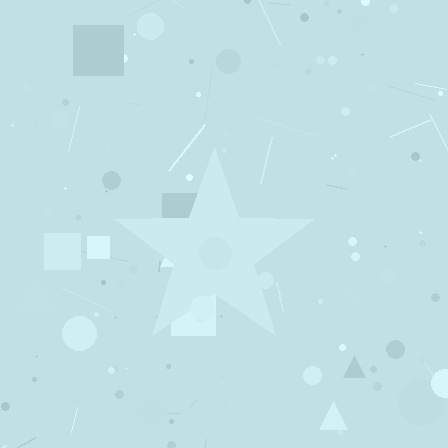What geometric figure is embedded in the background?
A star is embedded in the background.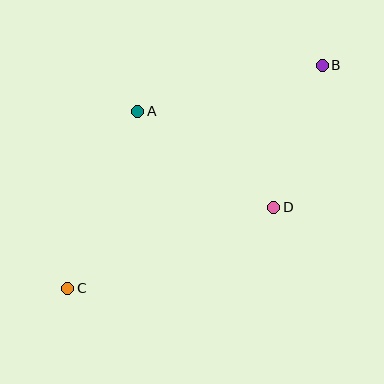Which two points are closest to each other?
Points B and D are closest to each other.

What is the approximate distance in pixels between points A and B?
The distance between A and B is approximately 190 pixels.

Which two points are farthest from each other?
Points B and C are farthest from each other.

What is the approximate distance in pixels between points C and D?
The distance between C and D is approximately 221 pixels.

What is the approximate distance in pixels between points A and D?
The distance between A and D is approximately 166 pixels.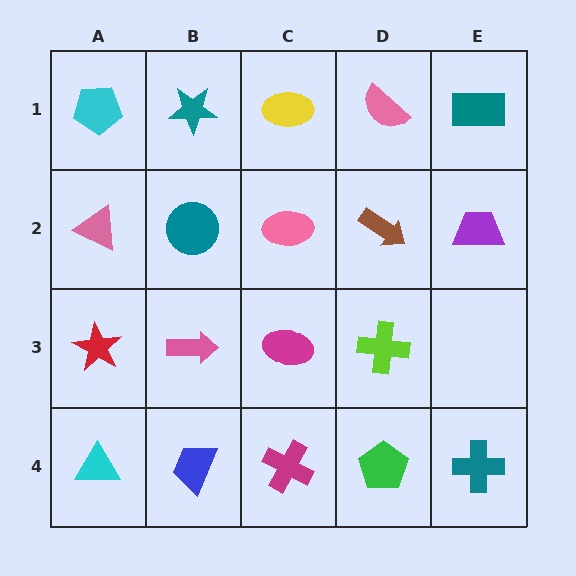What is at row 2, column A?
A pink triangle.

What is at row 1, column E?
A teal rectangle.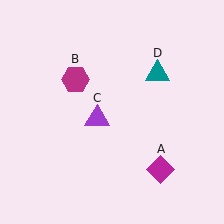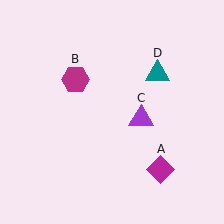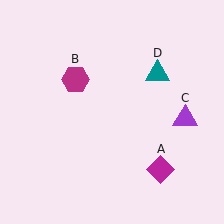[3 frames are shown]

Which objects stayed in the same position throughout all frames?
Magenta diamond (object A) and magenta hexagon (object B) and teal triangle (object D) remained stationary.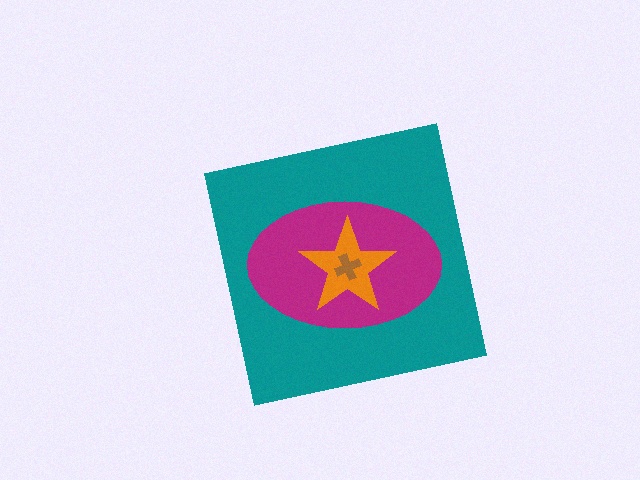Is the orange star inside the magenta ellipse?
Yes.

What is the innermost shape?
The brown cross.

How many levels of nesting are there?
4.